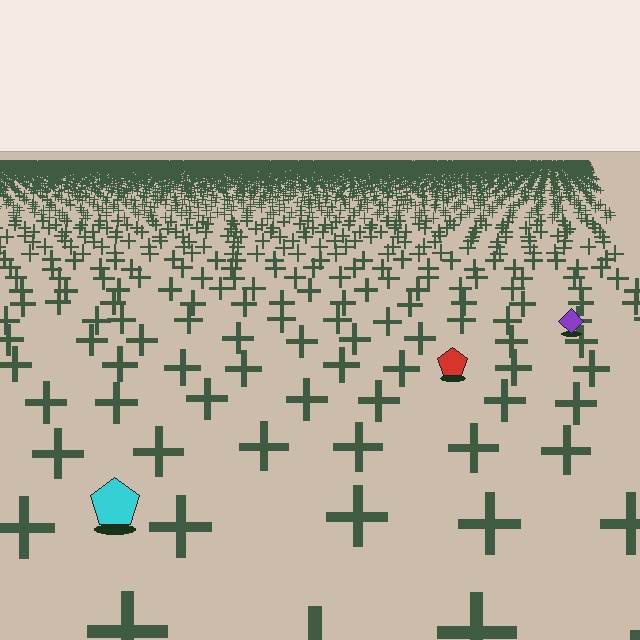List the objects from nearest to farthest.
From nearest to farthest: the cyan pentagon, the red pentagon, the purple diamond.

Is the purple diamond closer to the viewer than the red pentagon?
No. The red pentagon is closer — you can tell from the texture gradient: the ground texture is coarser near it.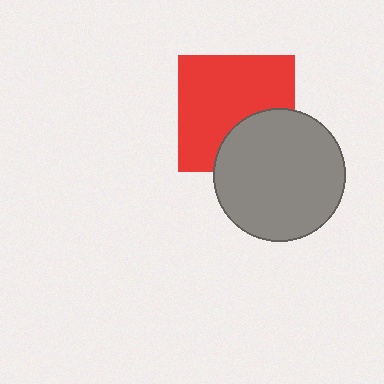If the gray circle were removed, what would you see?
You would see the complete red square.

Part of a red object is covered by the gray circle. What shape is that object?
It is a square.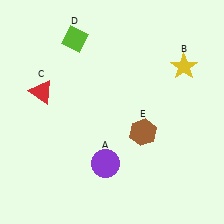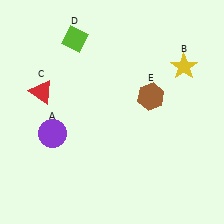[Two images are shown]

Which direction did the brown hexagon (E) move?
The brown hexagon (E) moved up.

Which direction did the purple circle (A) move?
The purple circle (A) moved left.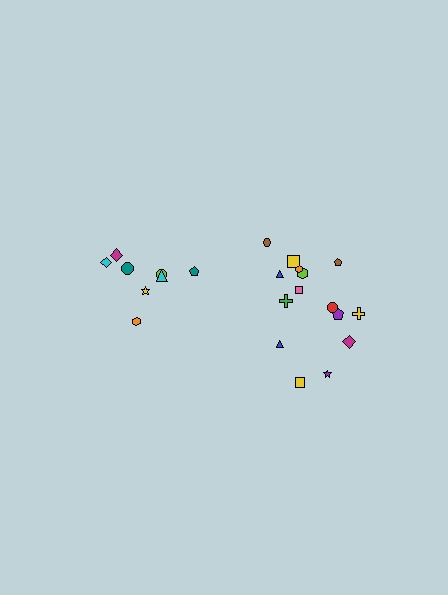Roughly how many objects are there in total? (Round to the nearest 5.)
Roughly 25 objects in total.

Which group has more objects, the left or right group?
The right group.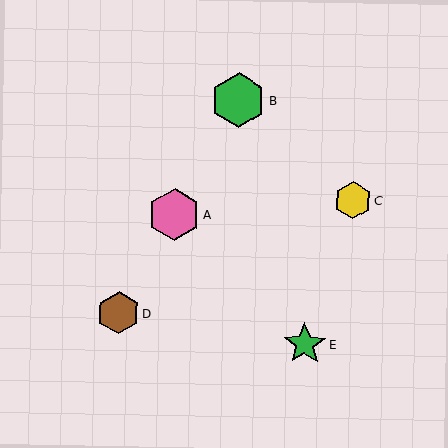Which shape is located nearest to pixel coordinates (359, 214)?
The yellow hexagon (labeled C) at (353, 201) is nearest to that location.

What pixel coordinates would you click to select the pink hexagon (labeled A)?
Click at (174, 214) to select the pink hexagon A.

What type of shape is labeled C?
Shape C is a yellow hexagon.